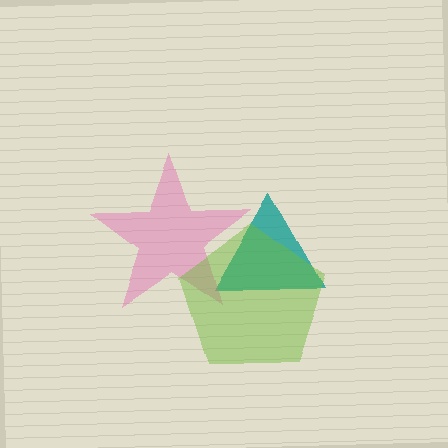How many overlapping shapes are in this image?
There are 3 overlapping shapes in the image.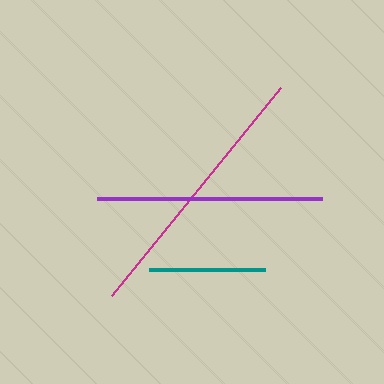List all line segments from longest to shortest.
From longest to shortest: magenta, purple, teal.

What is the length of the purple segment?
The purple segment is approximately 225 pixels long.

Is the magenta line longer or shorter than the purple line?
The magenta line is longer than the purple line.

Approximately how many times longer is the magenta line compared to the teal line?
The magenta line is approximately 2.3 times the length of the teal line.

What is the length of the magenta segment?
The magenta segment is approximately 269 pixels long.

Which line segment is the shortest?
The teal line is the shortest at approximately 115 pixels.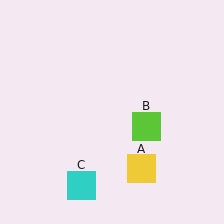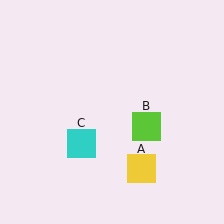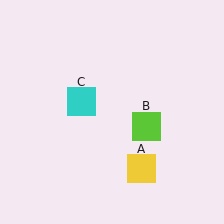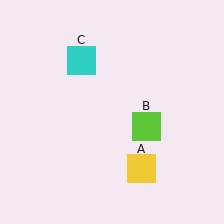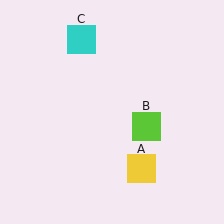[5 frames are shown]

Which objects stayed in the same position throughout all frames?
Yellow square (object A) and lime square (object B) remained stationary.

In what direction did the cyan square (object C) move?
The cyan square (object C) moved up.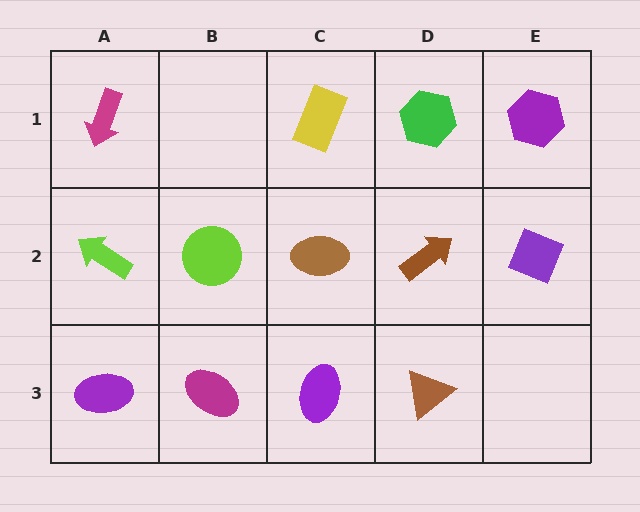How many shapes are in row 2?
5 shapes.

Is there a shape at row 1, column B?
No, that cell is empty.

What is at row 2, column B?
A lime circle.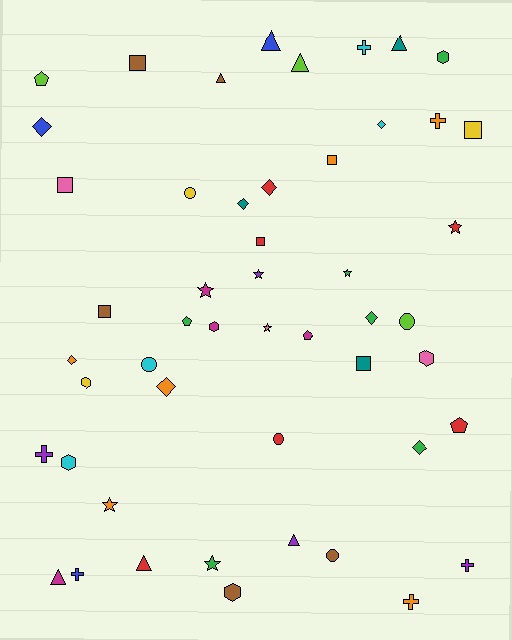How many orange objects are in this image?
There are 6 orange objects.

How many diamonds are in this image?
There are 8 diamonds.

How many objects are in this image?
There are 50 objects.